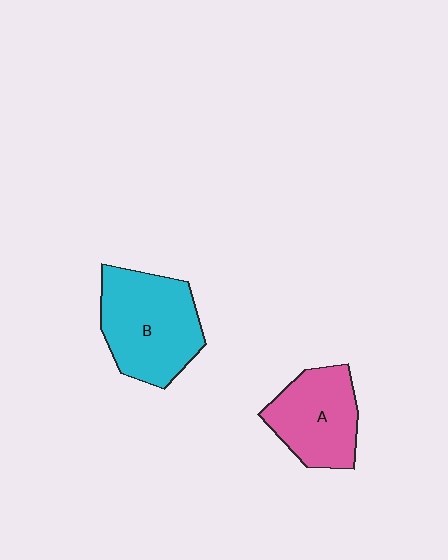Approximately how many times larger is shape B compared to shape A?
Approximately 1.3 times.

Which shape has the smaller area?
Shape A (pink).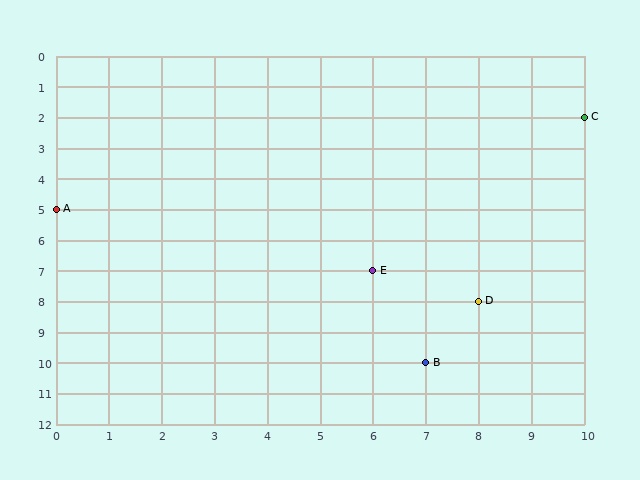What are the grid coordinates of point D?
Point D is at grid coordinates (8, 8).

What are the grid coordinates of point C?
Point C is at grid coordinates (10, 2).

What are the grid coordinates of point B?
Point B is at grid coordinates (7, 10).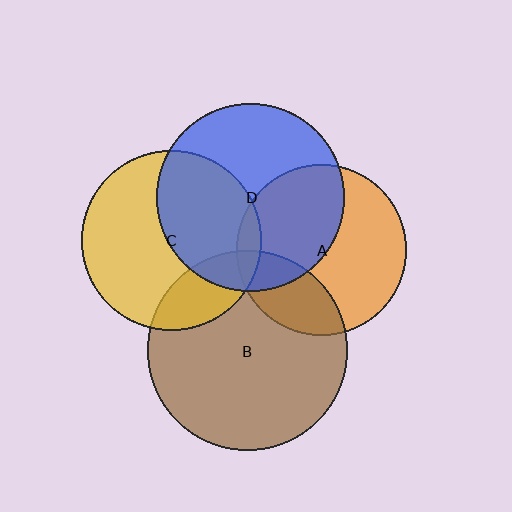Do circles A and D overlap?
Yes.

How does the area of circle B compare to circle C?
Approximately 1.2 times.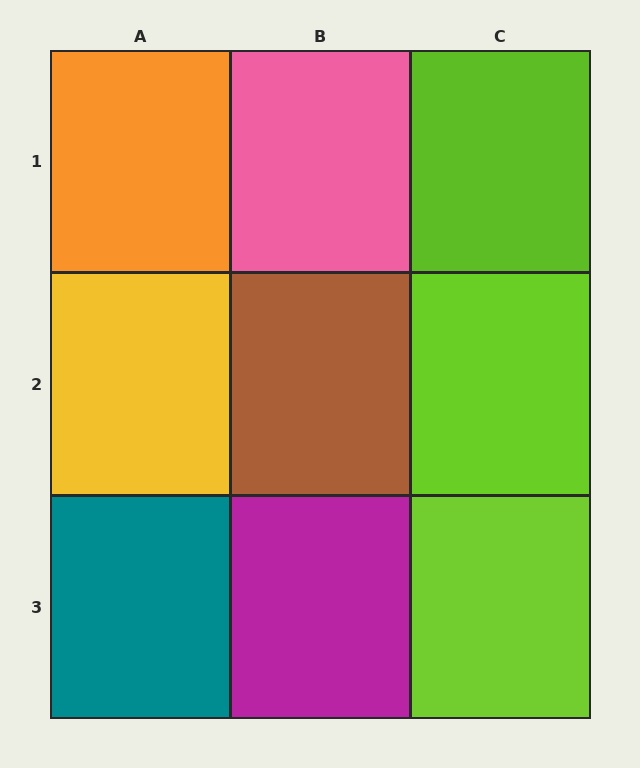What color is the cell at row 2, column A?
Yellow.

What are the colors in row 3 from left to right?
Teal, magenta, lime.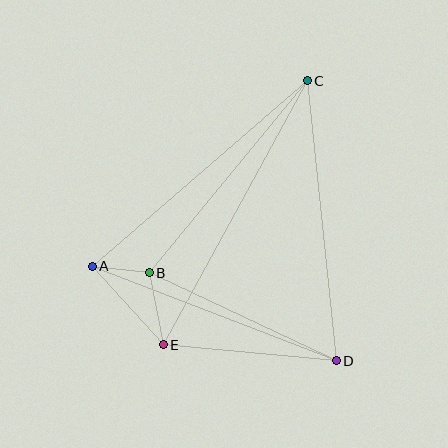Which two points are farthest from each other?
Points C and E are farthest from each other.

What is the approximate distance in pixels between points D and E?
The distance between D and E is approximately 174 pixels.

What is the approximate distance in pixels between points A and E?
The distance between A and E is approximately 106 pixels.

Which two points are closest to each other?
Points A and B are closest to each other.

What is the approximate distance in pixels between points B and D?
The distance between B and D is approximately 207 pixels.